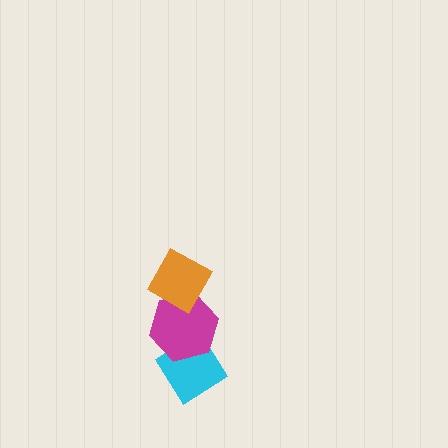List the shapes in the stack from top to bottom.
From top to bottom: the orange diamond, the magenta hexagon, the cyan diamond.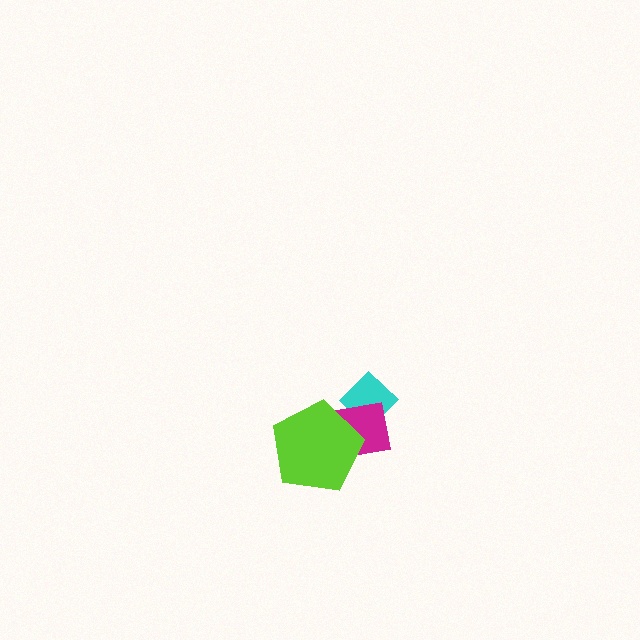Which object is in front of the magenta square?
The lime pentagon is in front of the magenta square.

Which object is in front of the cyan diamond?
The magenta square is in front of the cyan diamond.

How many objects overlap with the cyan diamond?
1 object overlaps with the cyan diamond.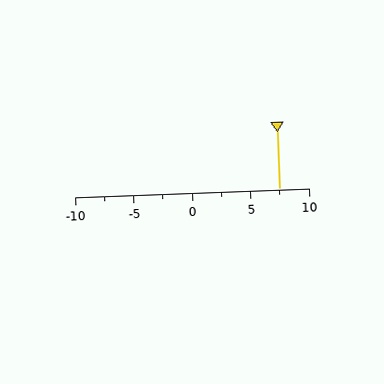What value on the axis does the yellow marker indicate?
The marker indicates approximately 7.5.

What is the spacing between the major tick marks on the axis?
The major ticks are spaced 5 apart.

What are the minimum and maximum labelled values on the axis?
The axis runs from -10 to 10.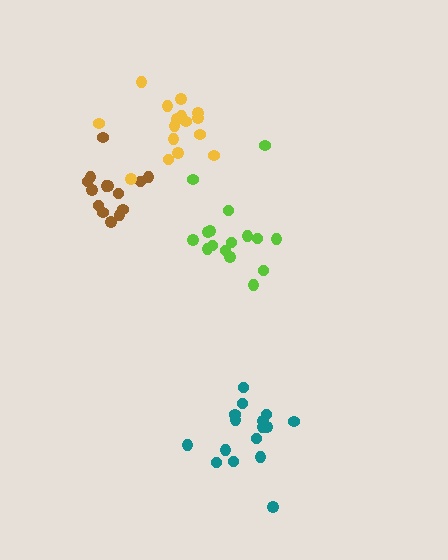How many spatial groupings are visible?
There are 4 spatial groupings.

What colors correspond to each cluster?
The clusters are colored: brown, yellow, lime, teal.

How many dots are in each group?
Group 1: 14 dots, Group 2: 16 dots, Group 3: 16 dots, Group 4: 16 dots (62 total).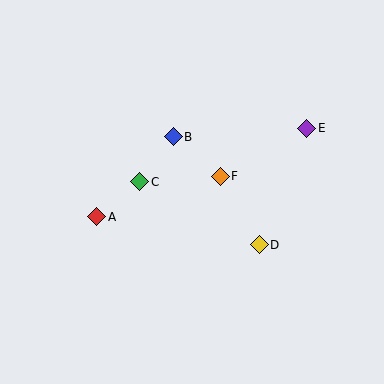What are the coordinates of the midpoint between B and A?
The midpoint between B and A is at (135, 177).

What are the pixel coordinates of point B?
Point B is at (173, 137).